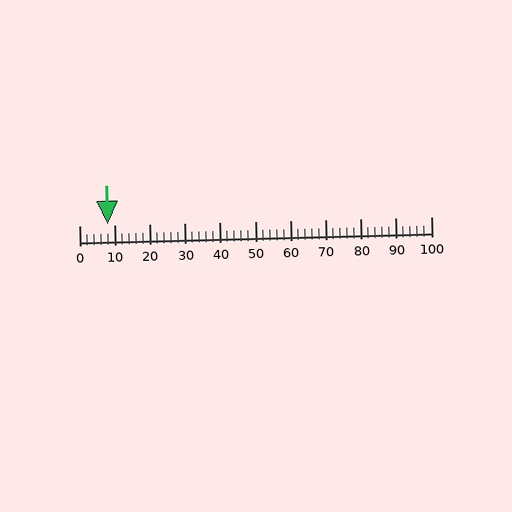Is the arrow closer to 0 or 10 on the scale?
The arrow is closer to 10.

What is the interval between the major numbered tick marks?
The major tick marks are spaced 10 units apart.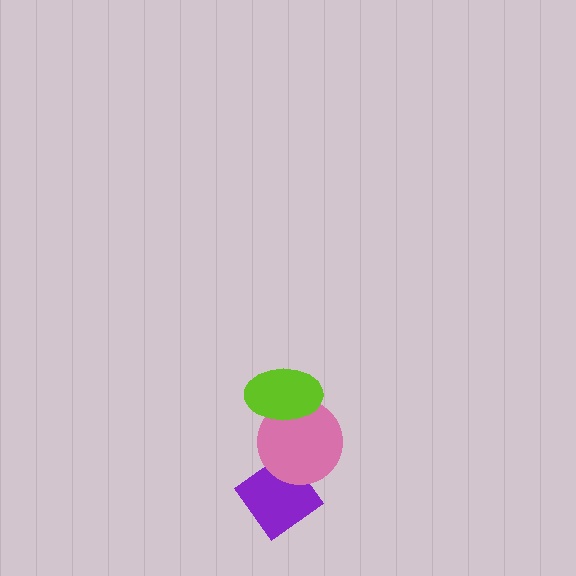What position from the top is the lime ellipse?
The lime ellipse is 1st from the top.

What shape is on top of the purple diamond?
The pink circle is on top of the purple diamond.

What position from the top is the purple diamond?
The purple diamond is 3rd from the top.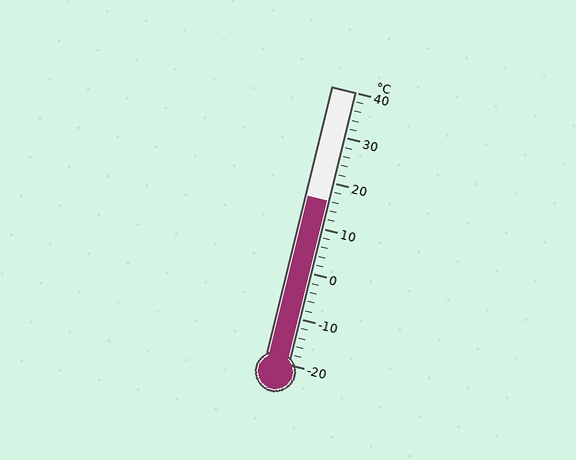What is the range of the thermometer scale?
The thermometer scale ranges from -20°C to 40°C.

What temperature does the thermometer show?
The thermometer shows approximately 16°C.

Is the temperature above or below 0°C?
The temperature is above 0°C.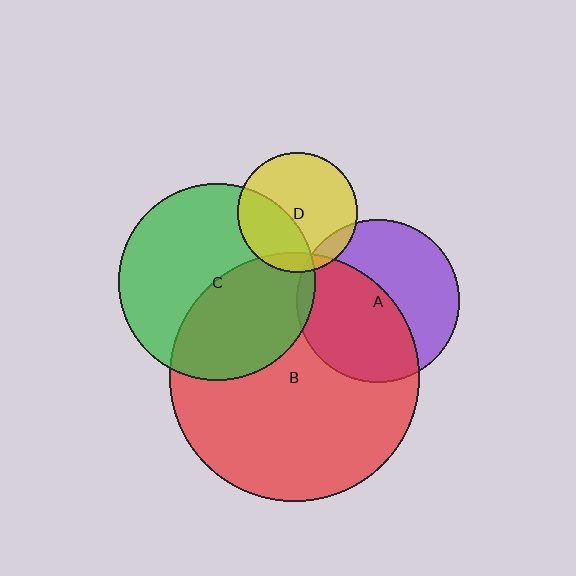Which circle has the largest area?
Circle B (red).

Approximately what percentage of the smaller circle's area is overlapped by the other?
Approximately 45%.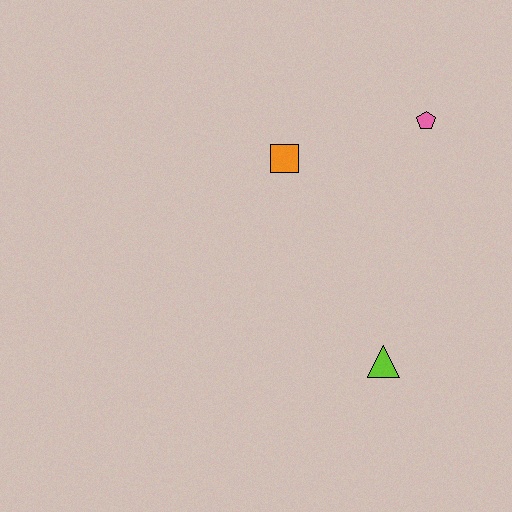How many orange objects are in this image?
There is 1 orange object.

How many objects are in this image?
There are 3 objects.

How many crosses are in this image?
There are no crosses.